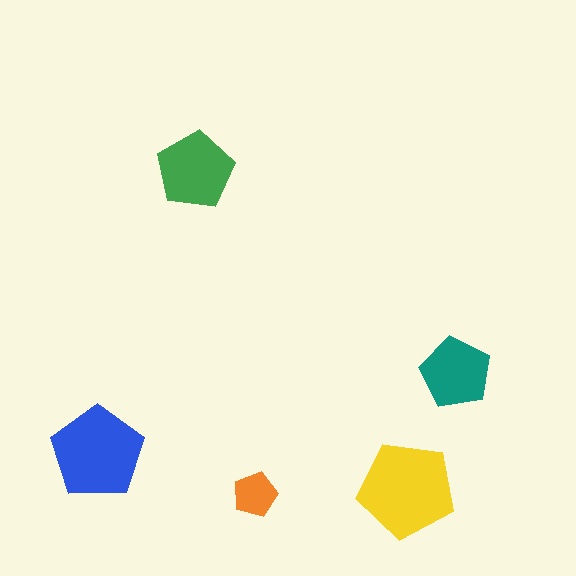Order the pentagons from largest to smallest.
the yellow one, the blue one, the green one, the teal one, the orange one.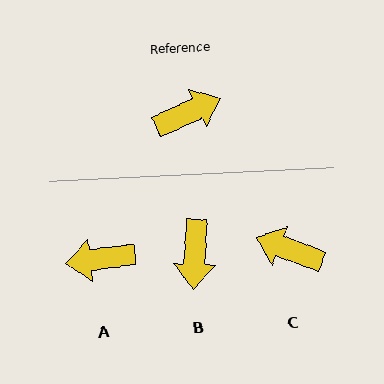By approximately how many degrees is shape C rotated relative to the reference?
Approximately 135 degrees counter-clockwise.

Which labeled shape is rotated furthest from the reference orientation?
A, about 163 degrees away.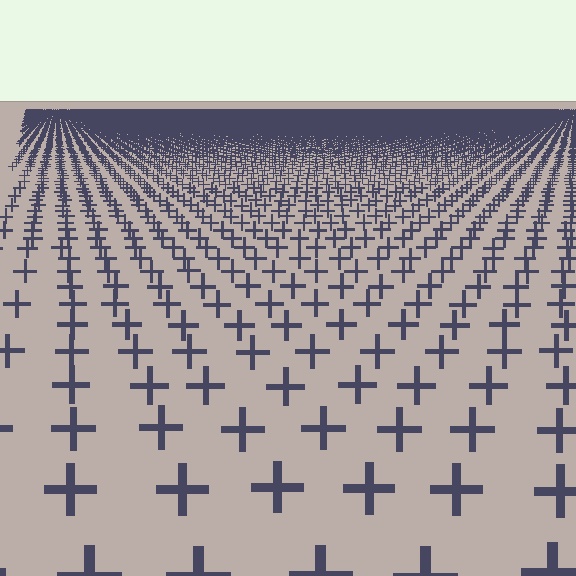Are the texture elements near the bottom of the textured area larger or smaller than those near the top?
Larger. Near the bottom, elements are closer to the viewer and appear at a bigger on-screen size.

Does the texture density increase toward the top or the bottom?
Density increases toward the top.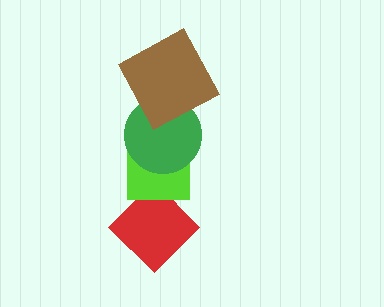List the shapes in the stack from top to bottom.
From top to bottom: the brown square, the green circle, the lime square, the red diamond.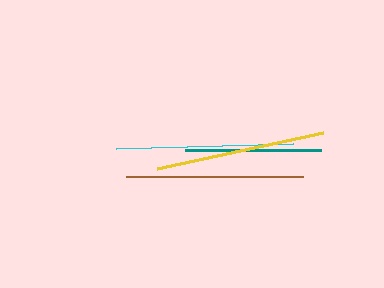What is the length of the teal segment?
The teal segment is approximately 136 pixels long.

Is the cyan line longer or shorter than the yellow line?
The cyan line is longer than the yellow line.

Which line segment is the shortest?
The teal line is the shortest at approximately 136 pixels.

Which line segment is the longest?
The cyan line is the longest at approximately 178 pixels.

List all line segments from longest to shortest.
From longest to shortest: cyan, brown, yellow, teal.